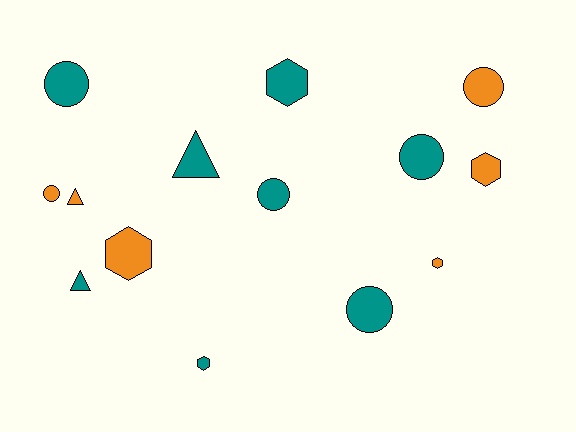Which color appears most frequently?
Teal, with 8 objects.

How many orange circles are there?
There are 2 orange circles.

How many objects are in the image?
There are 14 objects.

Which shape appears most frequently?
Circle, with 6 objects.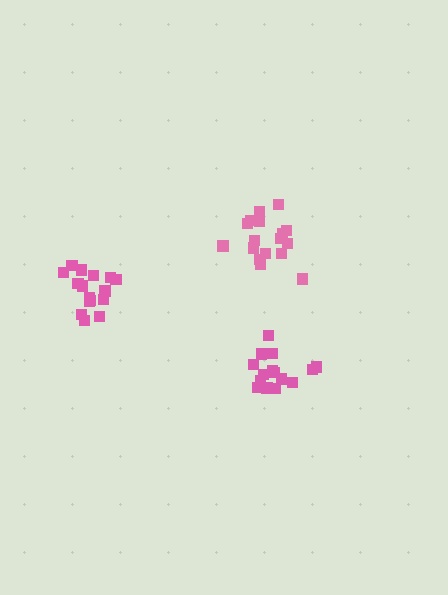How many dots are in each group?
Group 1: 16 dots, Group 2: 17 dots, Group 3: 15 dots (48 total).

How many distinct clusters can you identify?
There are 3 distinct clusters.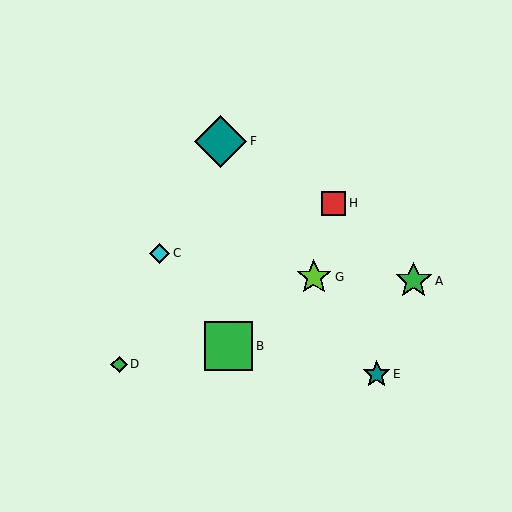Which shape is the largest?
The teal diamond (labeled F) is the largest.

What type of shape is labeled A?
Shape A is a green star.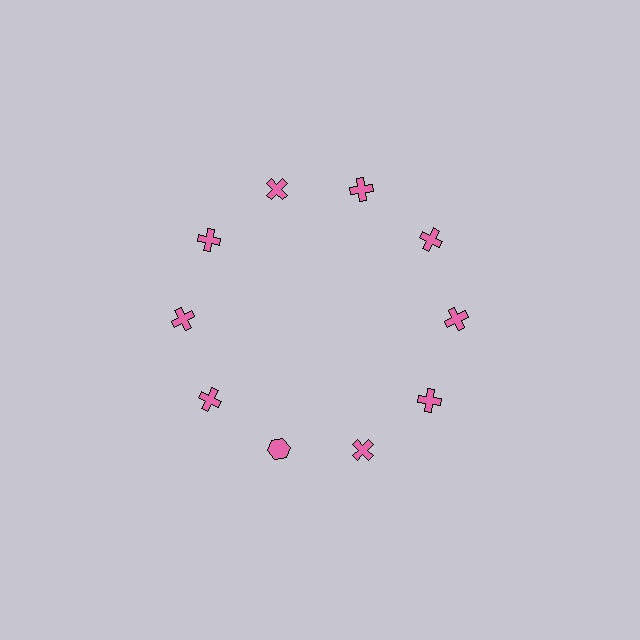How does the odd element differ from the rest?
It has a different shape: hexagon instead of cross.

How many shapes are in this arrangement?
There are 10 shapes arranged in a ring pattern.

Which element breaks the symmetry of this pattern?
The pink hexagon at roughly the 7 o'clock position breaks the symmetry. All other shapes are pink crosses.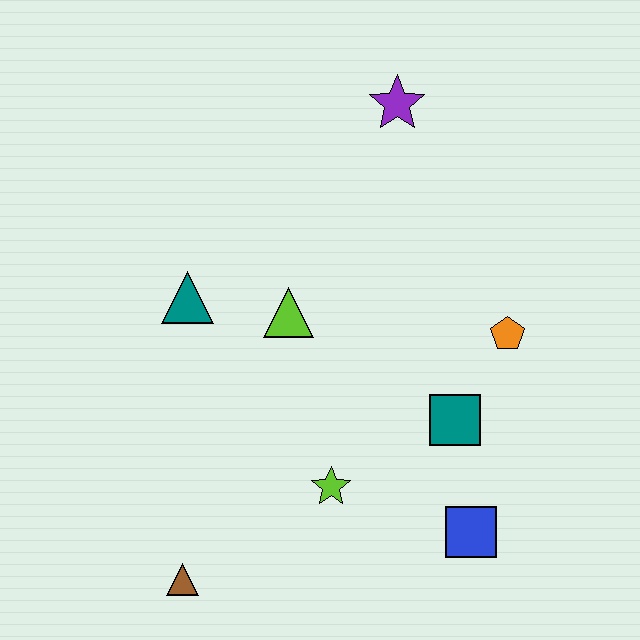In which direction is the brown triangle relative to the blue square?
The brown triangle is to the left of the blue square.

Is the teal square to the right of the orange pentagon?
No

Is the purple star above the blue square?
Yes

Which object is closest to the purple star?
The lime triangle is closest to the purple star.